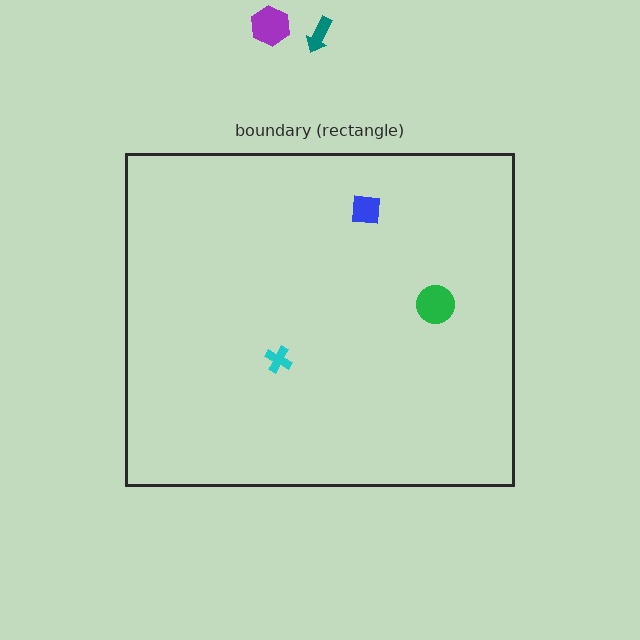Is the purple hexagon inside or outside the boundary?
Outside.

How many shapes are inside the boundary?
3 inside, 2 outside.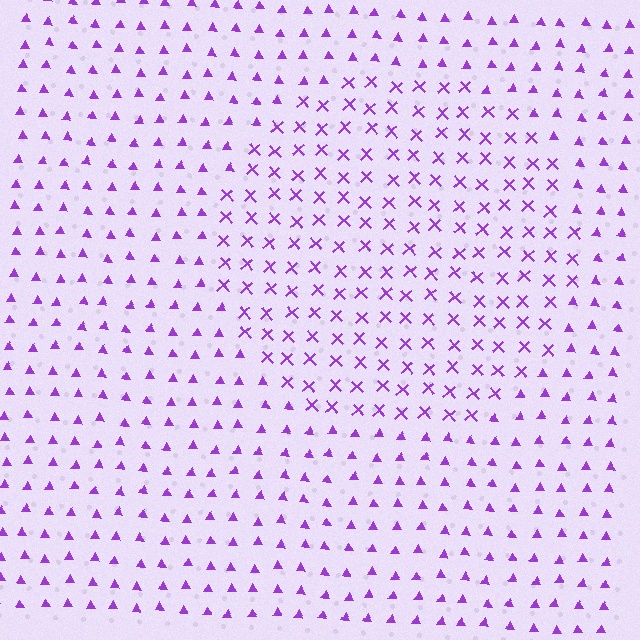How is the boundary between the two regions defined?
The boundary is defined by a change in element shape: X marks inside vs. triangles outside. All elements share the same color and spacing.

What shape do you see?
I see a circle.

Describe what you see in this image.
The image is filled with small purple elements arranged in a uniform grid. A circle-shaped region contains X marks, while the surrounding area contains triangles. The boundary is defined purely by the change in element shape.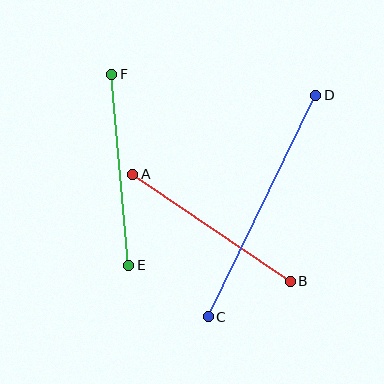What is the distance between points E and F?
The distance is approximately 192 pixels.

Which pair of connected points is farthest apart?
Points C and D are farthest apart.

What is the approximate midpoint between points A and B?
The midpoint is at approximately (211, 228) pixels.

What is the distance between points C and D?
The distance is approximately 246 pixels.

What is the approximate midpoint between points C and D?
The midpoint is at approximately (262, 206) pixels.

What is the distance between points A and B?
The distance is approximately 191 pixels.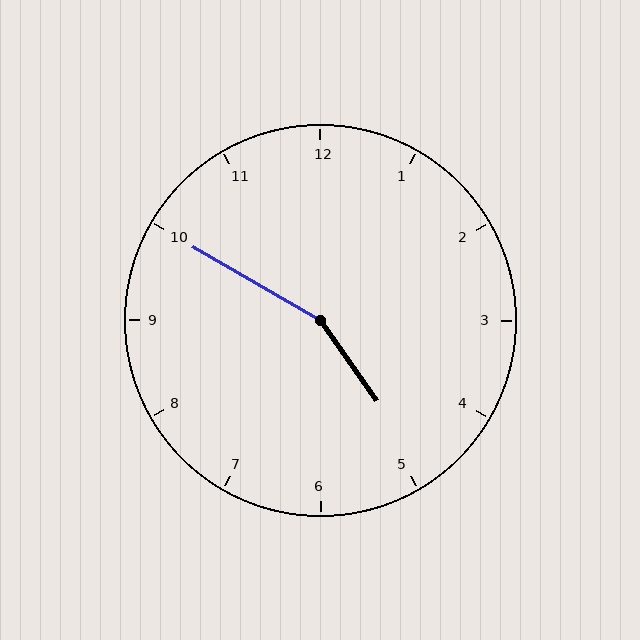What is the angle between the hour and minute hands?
Approximately 155 degrees.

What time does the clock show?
4:50.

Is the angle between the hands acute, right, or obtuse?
It is obtuse.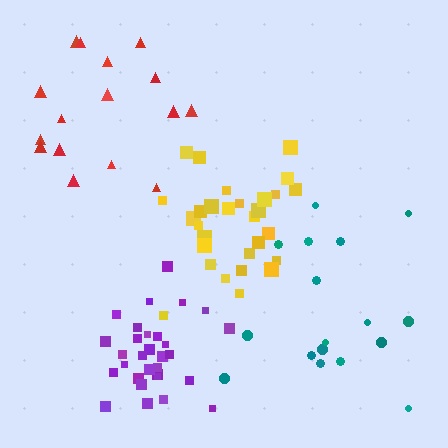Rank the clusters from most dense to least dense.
purple, yellow, red, teal.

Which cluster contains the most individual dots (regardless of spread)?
Purple (30).